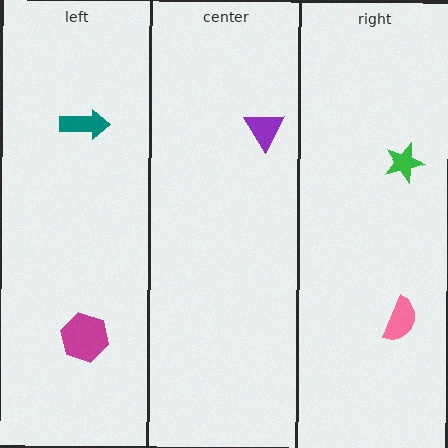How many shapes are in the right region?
2.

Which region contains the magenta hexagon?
The left region.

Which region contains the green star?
The right region.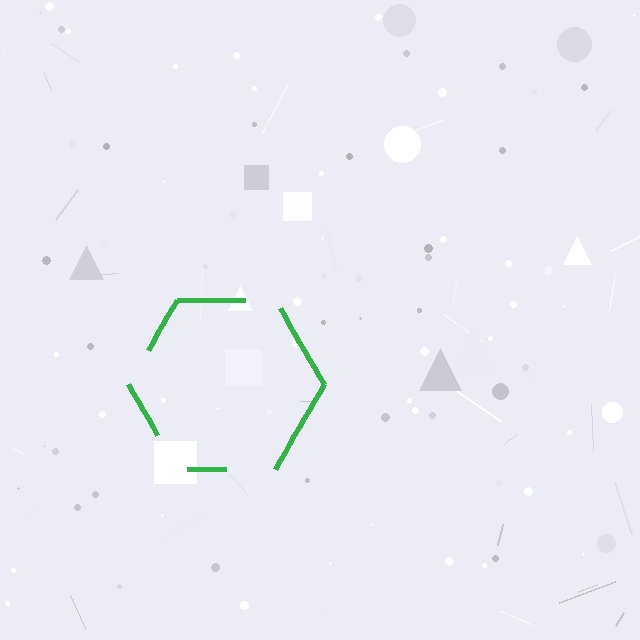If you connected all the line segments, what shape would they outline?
They would outline a hexagon.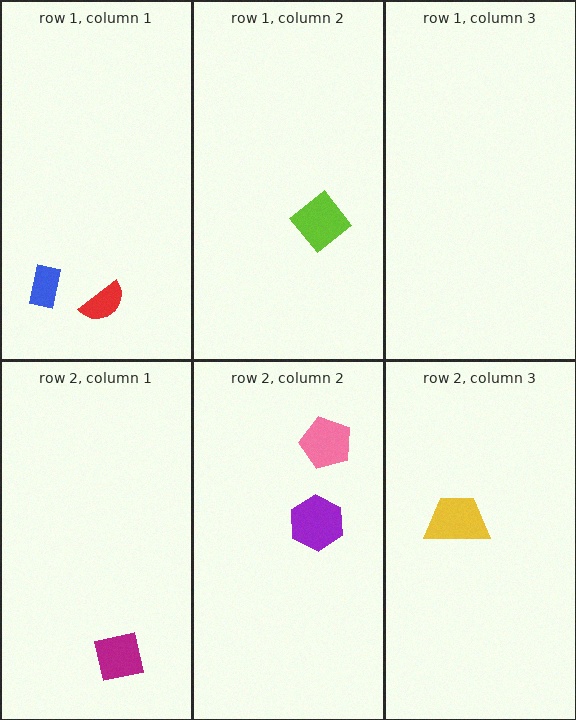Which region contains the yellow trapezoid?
The row 2, column 3 region.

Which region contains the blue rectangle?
The row 1, column 1 region.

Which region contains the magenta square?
The row 2, column 1 region.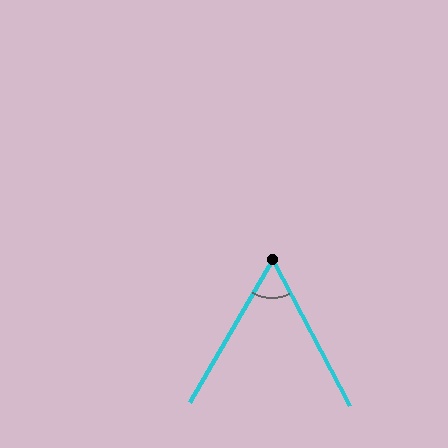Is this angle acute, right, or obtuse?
It is acute.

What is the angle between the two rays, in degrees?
Approximately 58 degrees.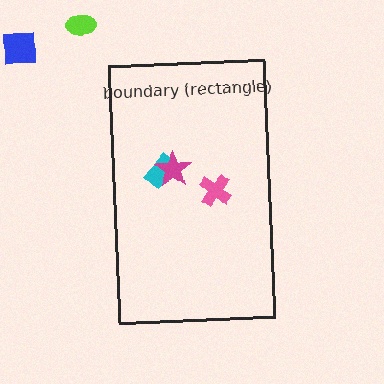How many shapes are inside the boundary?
3 inside, 2 outside.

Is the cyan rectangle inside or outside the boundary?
Inside.